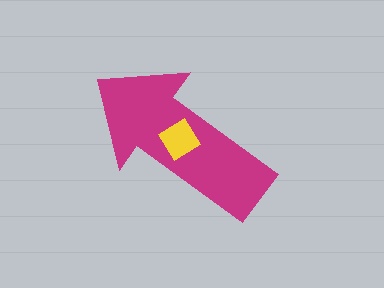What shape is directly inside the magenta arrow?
The yellow diamond.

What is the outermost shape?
The magenta arrow.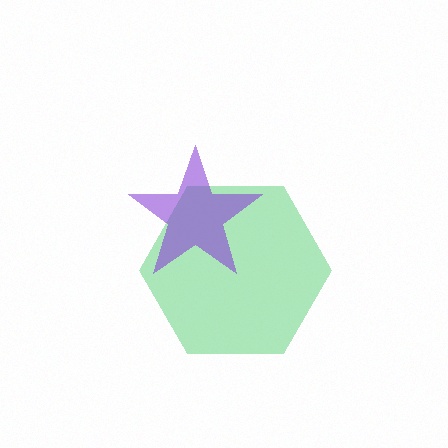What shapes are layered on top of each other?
The layered shapes are: a green hexagon, a purple star.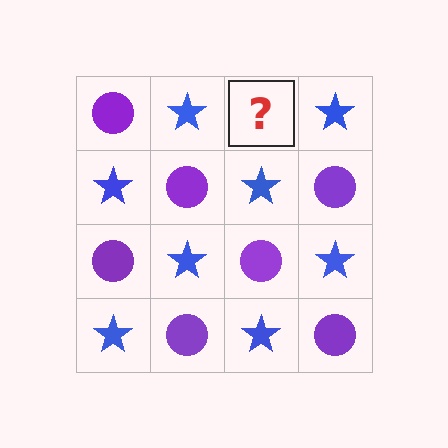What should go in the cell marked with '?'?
The missing cell should contain a purple circle.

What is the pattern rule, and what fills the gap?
The rule is that it alternates purple circle and blue star in a checkerboard pattern. The gap should be filled with a purple circle.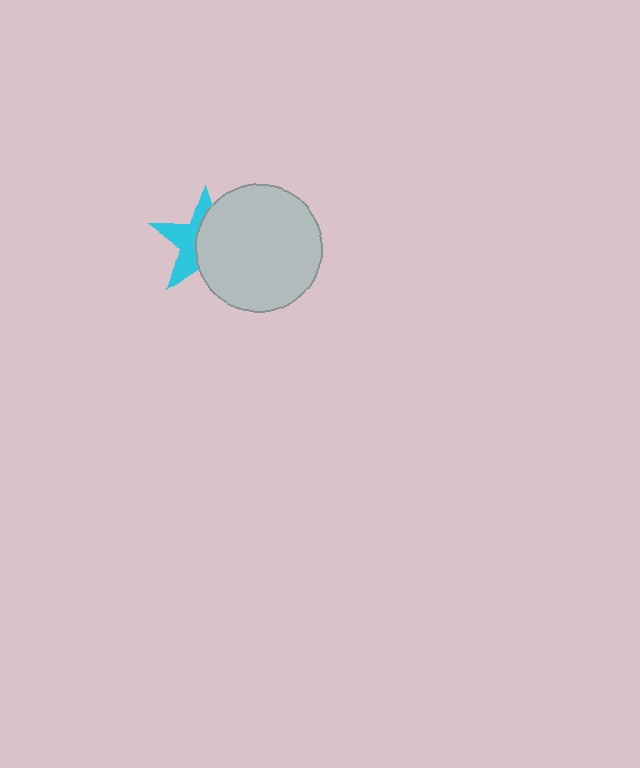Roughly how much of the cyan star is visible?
About half of it is visible (roughly 45%).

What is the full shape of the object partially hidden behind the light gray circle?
The partially hidden object is a cyan star.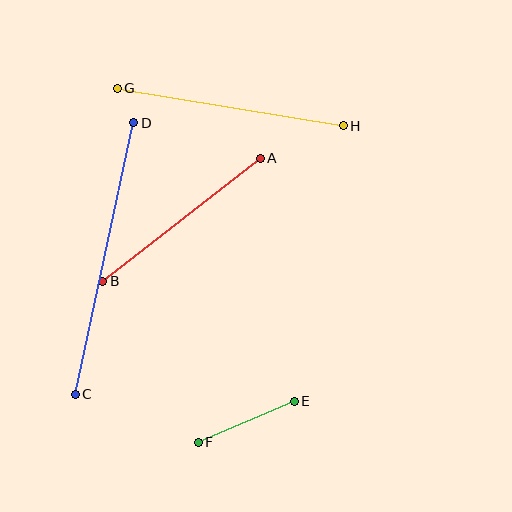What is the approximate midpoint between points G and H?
The midpoint is at approximately (230, 107) pixels.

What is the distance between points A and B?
The distance is approximately 200 pixels.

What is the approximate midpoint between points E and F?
The midpoint is at approximately (246, 422) pixels.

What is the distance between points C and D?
The distance is approximately 278 pixels.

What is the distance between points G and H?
The distance is approximately 229 pixels.